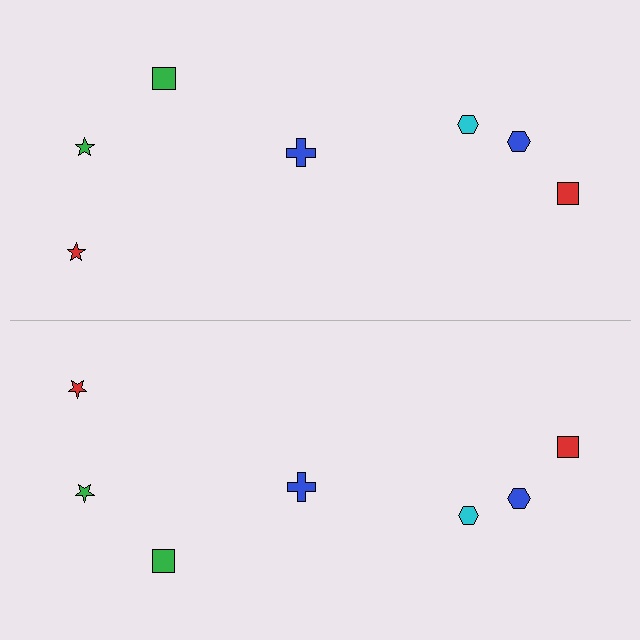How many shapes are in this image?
There are 14 shapes in this image.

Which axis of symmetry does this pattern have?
The pattern has a horizontal axis of symmetry running through the center of the image.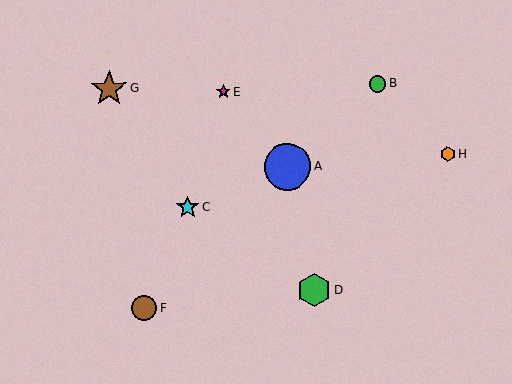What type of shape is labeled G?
Shape G is a brown star.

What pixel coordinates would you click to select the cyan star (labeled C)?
Click at (188, 207) to select the cyan star C.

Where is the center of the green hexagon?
The center of the green hexagon is at (314, 290).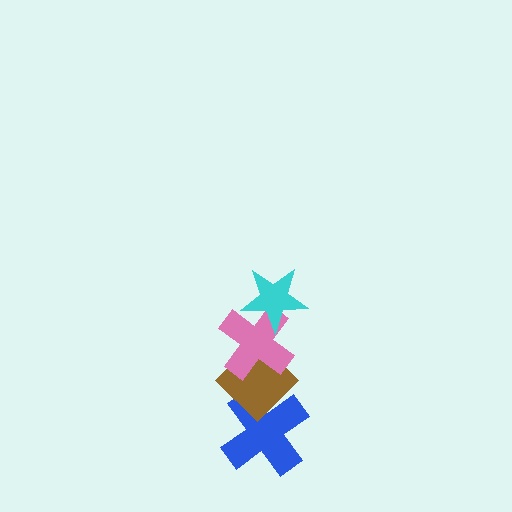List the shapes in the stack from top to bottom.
From top to bottom: the cyan star, the pink cross, the brown diamond, the blue cross.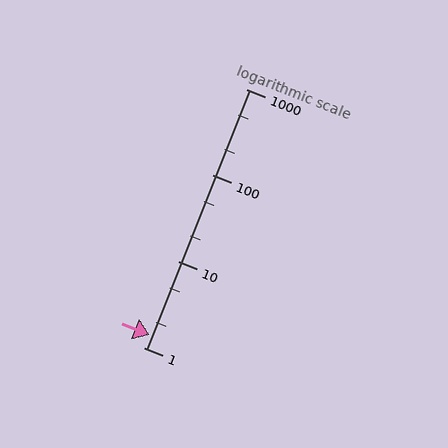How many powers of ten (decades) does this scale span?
The scale spans 3 decades, from 1 to 1000.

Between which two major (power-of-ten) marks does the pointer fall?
The pointer is between 1 and 10.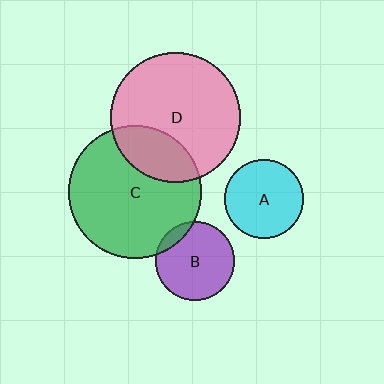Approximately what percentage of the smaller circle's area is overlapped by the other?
Approximately 10%.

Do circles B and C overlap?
Yes.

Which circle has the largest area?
Circle C (green).